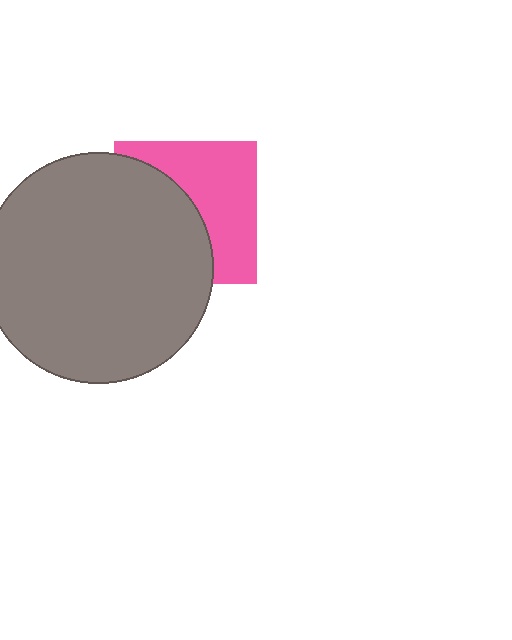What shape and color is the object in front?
The object in front is a gray circle.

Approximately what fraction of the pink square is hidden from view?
Roughly 50% of the pink square is hidden behind the gray circle.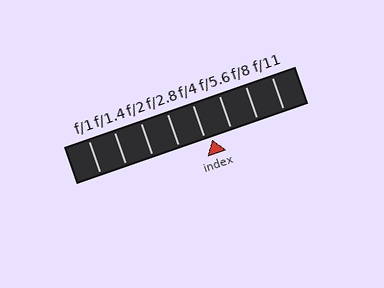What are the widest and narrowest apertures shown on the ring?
The widest aperture shown is f/1 and the narrowest is f/11.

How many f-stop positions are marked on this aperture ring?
There are 8 f-stop positions marked.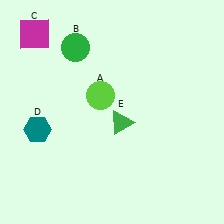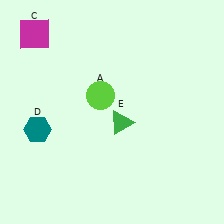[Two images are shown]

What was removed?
The green circle (B) was removed in Image 2.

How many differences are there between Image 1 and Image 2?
There is 1 difference between the two images.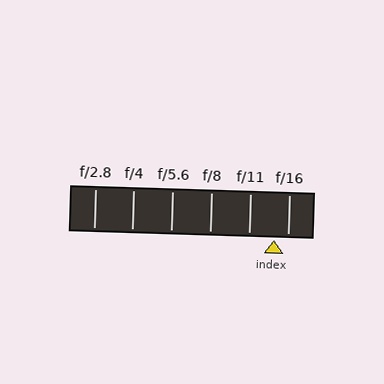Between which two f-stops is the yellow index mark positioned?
The index mark is between f/11 and f/16.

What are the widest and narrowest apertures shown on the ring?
The widest aperture shown is f/2.8 and the narrowest is f/16.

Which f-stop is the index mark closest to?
The index mark is closest to f/16.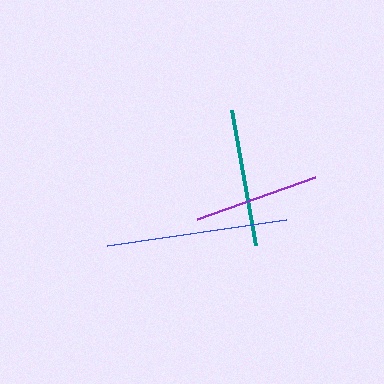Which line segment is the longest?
The blue line is the longest at approximately 181 pixels.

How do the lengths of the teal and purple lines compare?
The teal and purple lines are approximately the same length.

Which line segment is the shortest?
The purple line is the shortest at approximately 125 pixels.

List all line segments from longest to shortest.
From longest to shortest: blue, teal, purple.